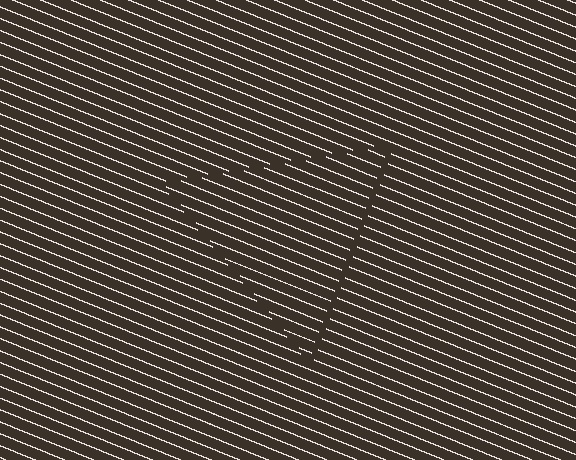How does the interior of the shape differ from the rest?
The interior of the shape contains the same grating, shifted by half a period — the contour is defined by the phase discontinuity where line-ends from the inner and outer gratings abut.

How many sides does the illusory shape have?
3 sides — the line-ends trace a triangle.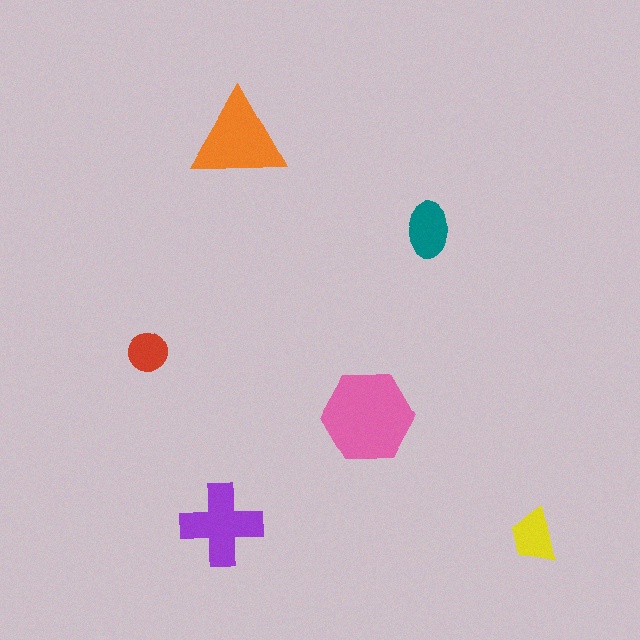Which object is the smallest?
The red circle.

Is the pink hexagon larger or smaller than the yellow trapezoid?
Larger.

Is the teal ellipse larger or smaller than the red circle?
Larger.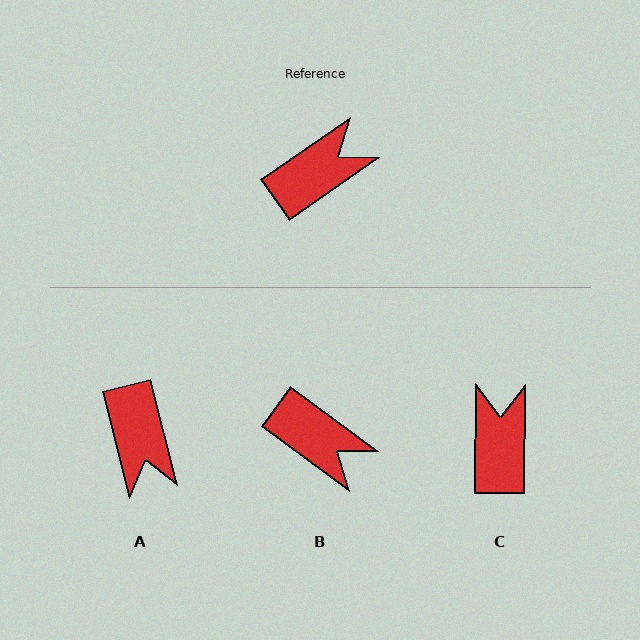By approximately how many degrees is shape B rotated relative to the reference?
Approximately 71 degrees clockwise.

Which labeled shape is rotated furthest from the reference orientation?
A, about 110 degrees away.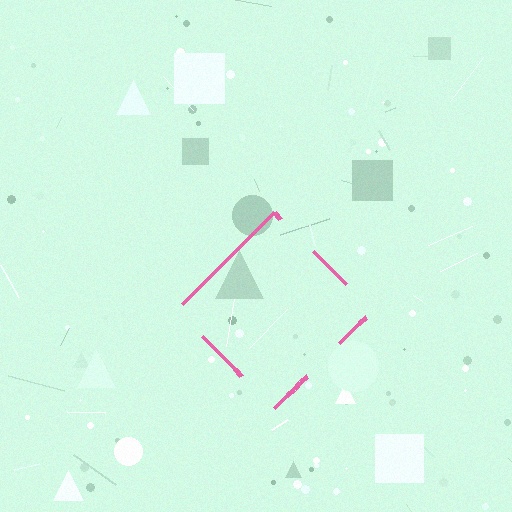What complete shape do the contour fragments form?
The contour fragments form a diamond.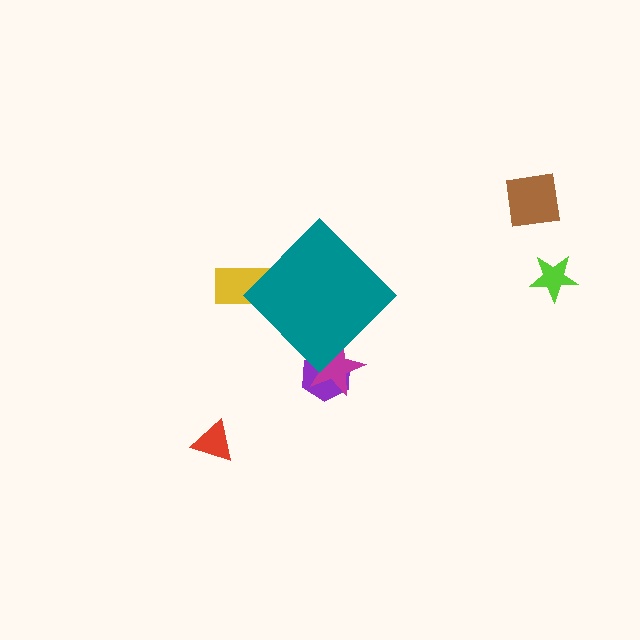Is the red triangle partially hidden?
No, the red triangle is fully visible.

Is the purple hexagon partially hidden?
Yes, the purple hexagon is partially hidden behind the teal diamond.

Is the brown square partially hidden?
No, the brown square is fully visible.